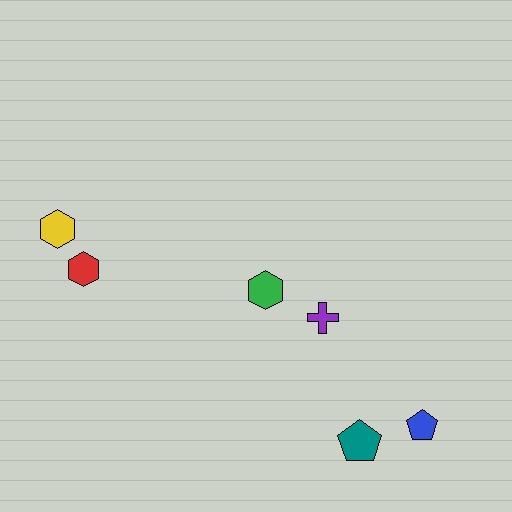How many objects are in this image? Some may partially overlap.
There are 6 objects.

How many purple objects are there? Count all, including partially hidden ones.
There is 1 purple object.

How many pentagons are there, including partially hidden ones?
There are 2 pentagons.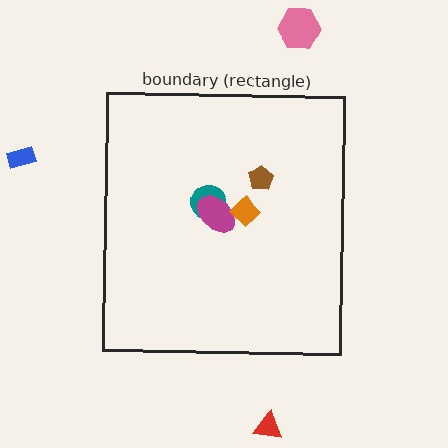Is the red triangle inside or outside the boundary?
Outside.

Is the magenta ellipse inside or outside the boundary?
Inside.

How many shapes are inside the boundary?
4 inside, 3 outside.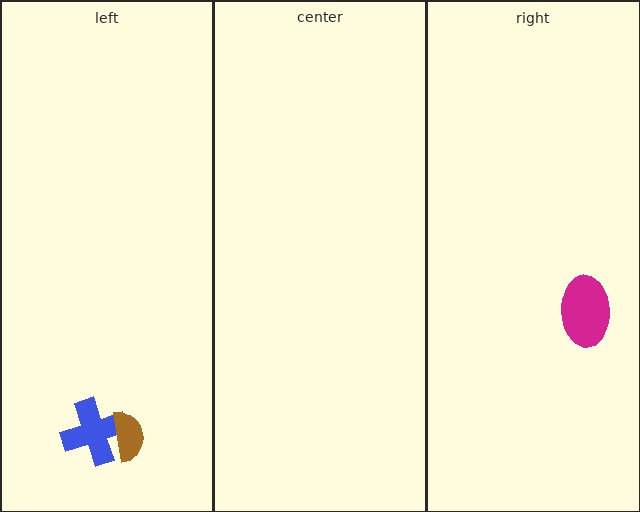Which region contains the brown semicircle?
The left region.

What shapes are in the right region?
The magenta ellipse.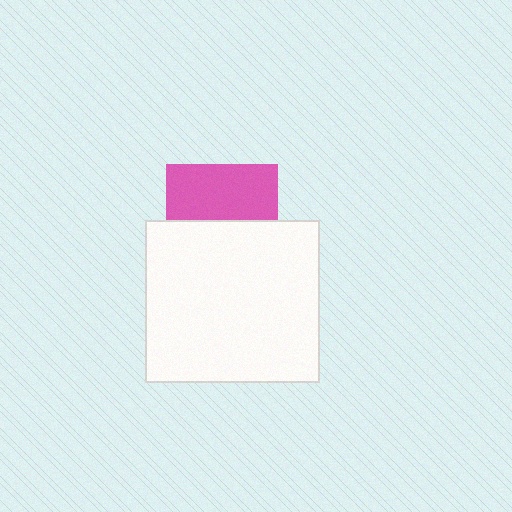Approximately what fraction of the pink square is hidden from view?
Roughly 50% of the pink square is hidden behind the white rectangle.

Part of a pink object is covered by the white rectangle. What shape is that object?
It is a square.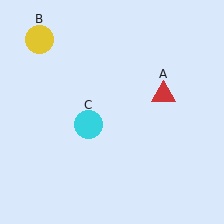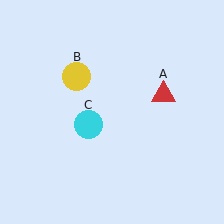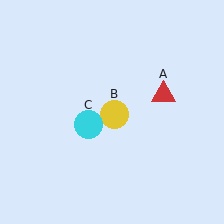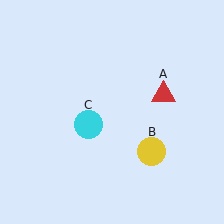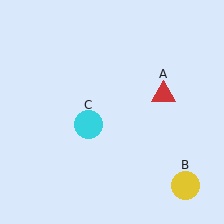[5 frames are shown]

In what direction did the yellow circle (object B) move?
The yellow circle (object B) moved down and to the right.